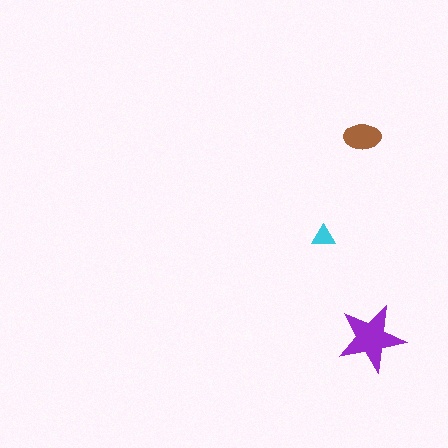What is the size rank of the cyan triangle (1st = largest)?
3rd.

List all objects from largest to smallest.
The purple star, the brown ellipse, the cyan triangle.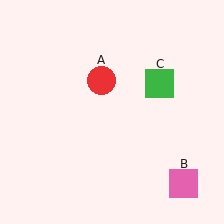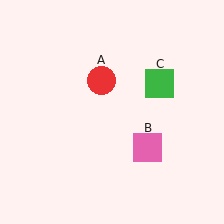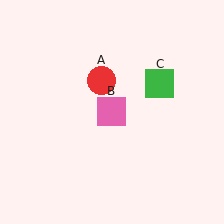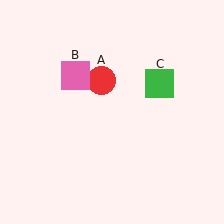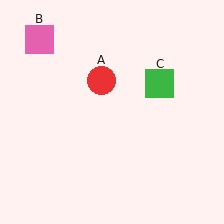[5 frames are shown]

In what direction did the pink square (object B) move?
The pink square (object B) moved up and to the left.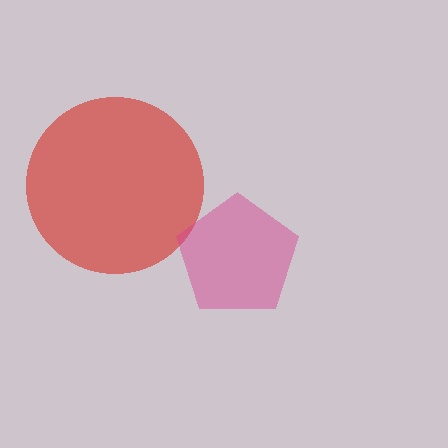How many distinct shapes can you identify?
There are 2 distinct shapes: a red circle, a magenta pentagon.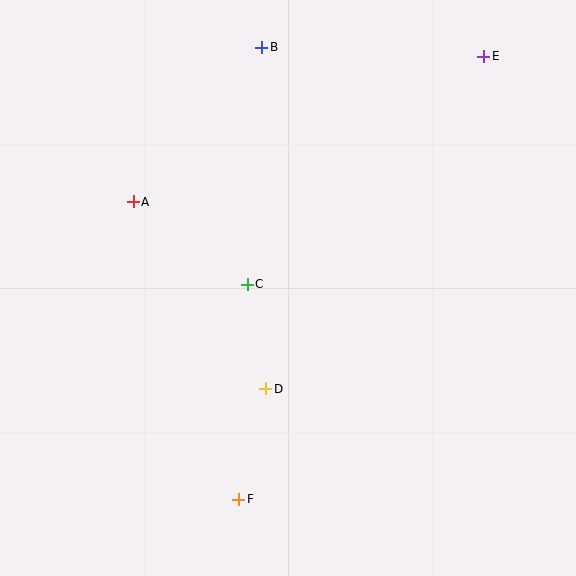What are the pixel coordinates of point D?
Point D is at (266, 389).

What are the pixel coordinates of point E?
Point E is at (484, 56).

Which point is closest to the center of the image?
Point C at (247, 284) is closest to the center.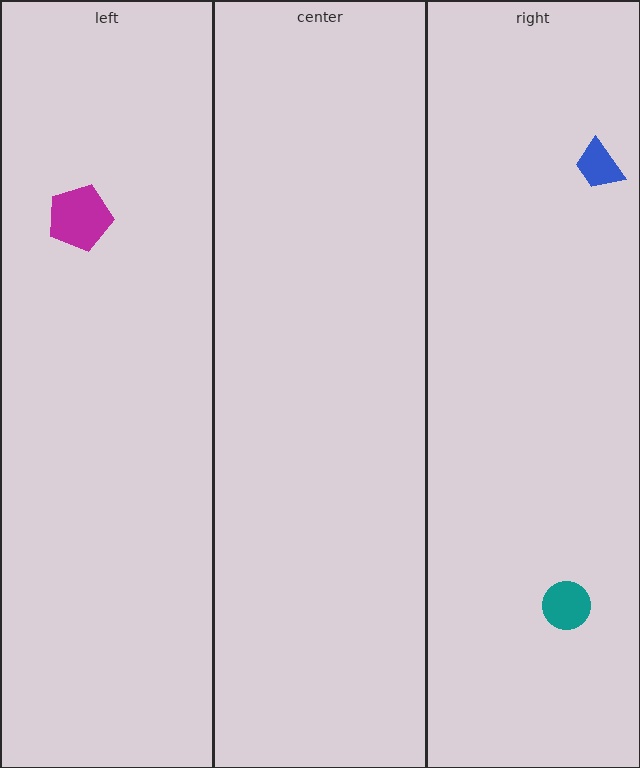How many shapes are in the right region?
2.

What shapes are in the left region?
The magenta pentagon.